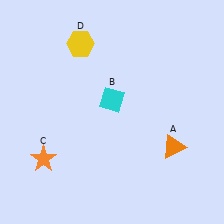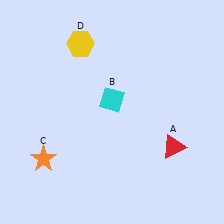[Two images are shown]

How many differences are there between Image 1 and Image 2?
There is 1 difference between the two images.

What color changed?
The triangle (A) changed from orange in Image 1 to red in Image 2.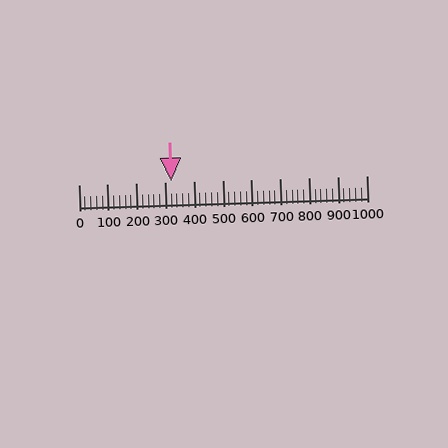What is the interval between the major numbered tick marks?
The major tick marks are spaced 100 units apart.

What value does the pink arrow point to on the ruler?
The pink arrow points to approximately 320.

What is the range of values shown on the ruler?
The ruler shows values from 0 to 1000.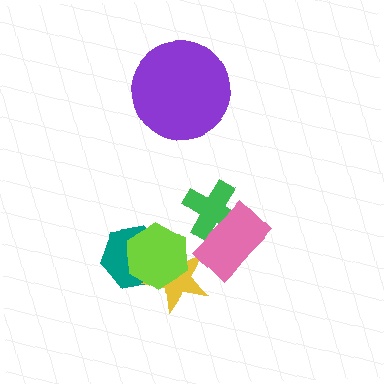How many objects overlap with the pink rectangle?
1 object overlaps with the pink rectangle.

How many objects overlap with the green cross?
1 object overlaps with the green cross.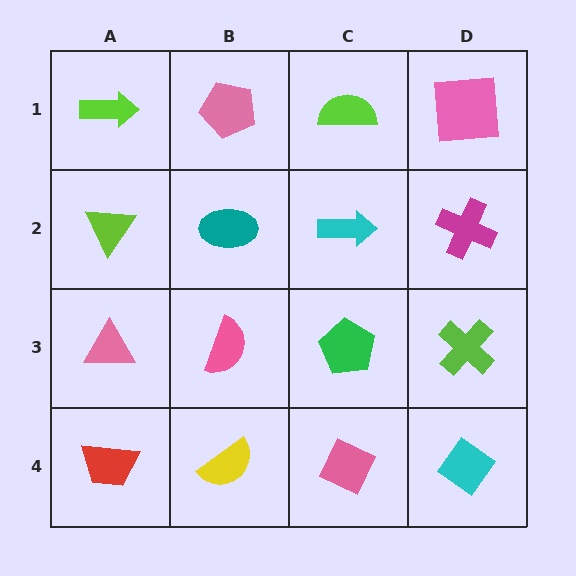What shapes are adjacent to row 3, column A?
A lime triangle (row 2, column A), a red trapezoid (row 4, column A), a pink semicircle (row 3, column B).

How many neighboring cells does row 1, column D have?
2.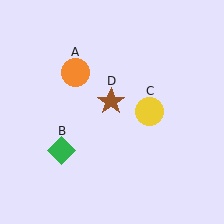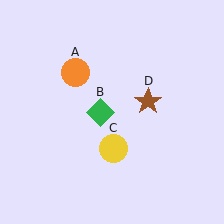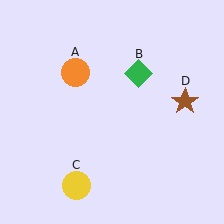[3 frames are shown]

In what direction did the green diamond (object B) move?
The green diamond (object B) moved up and to the right.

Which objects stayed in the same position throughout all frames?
Orange circle (object A) remained stationary.